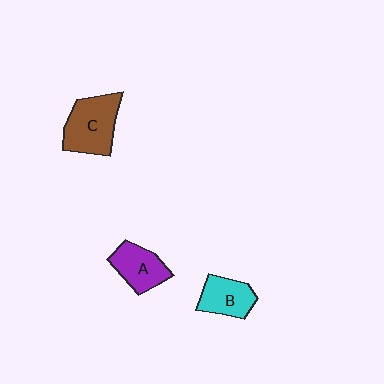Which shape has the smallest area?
Shape B (cyan).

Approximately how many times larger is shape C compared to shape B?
Approximately 1.5 times.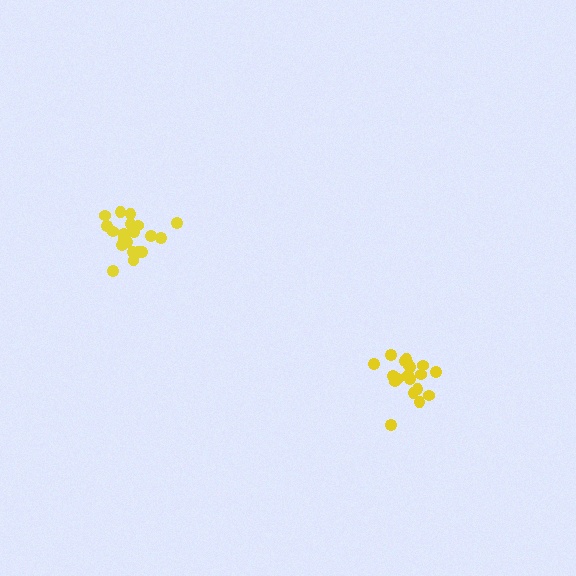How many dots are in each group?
Group 1: 19 dots, Group 2: 20 dots (39 total).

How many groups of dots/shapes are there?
There are 2 groups.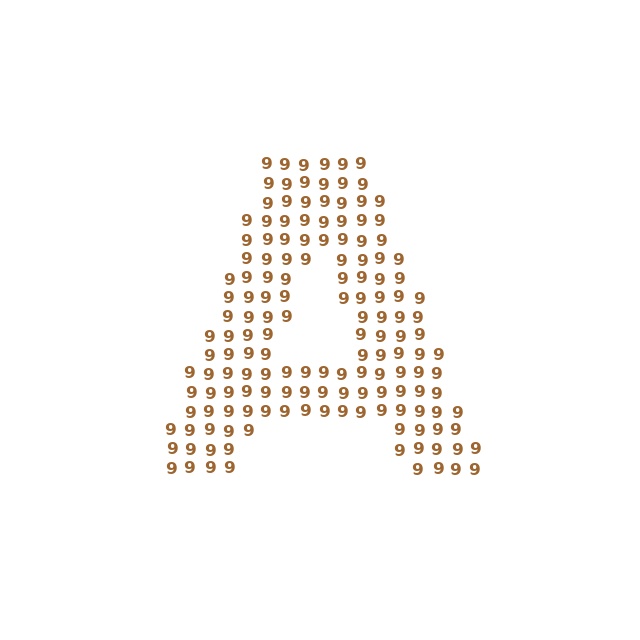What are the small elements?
The small elements are digit 9's.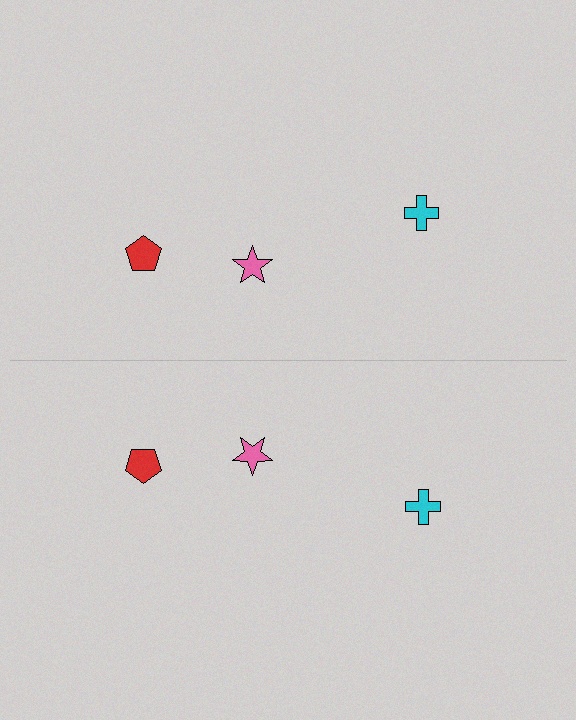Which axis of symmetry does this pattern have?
The pattern has a horizontal axis of symmetry running through the center of the image.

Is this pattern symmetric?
Yes, this pattern has bilateral (reflection) symmetry.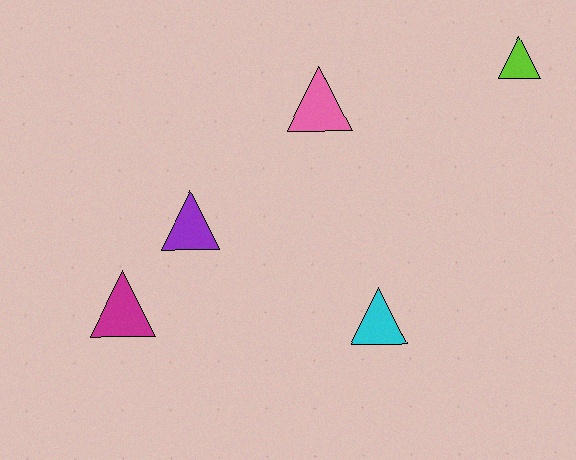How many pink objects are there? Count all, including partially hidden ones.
There is 1 pink object.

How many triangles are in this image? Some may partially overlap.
There are 5 triangles.